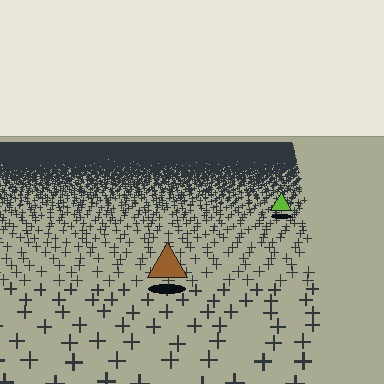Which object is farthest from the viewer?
The lime triangle is farthest from the viewer. It appears smaller and the ground texture around it is denser.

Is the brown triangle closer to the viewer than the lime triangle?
Yes. The brown triangle is closer — you can tell from the texture gradient: the ground texture is coarser near it.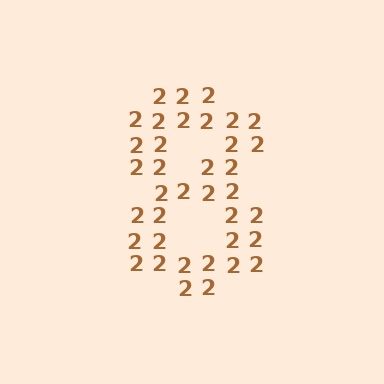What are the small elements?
The small elements are digit 2's.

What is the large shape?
The large shape is the digit 8.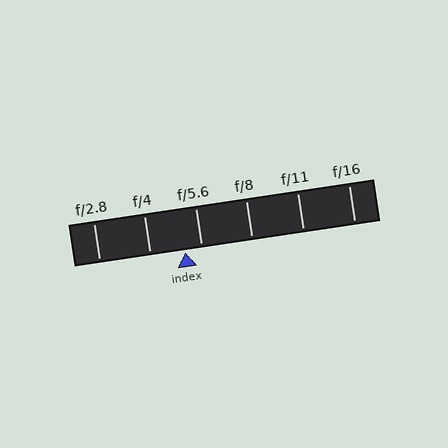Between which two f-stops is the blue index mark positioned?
The index mark is between f/4 and f/5.6.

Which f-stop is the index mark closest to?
The index mark is closest to f/5.6.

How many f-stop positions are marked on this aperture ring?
There are 6 f-stop positions marked.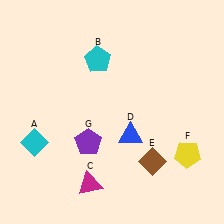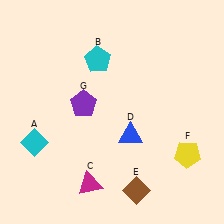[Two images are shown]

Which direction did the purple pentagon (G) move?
The purple pentagon (G) moved up.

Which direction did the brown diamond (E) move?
The brown diamond (E) moved down.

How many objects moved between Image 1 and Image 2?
2 objects moved between the two images.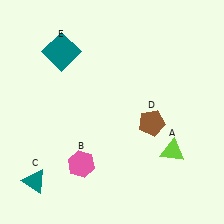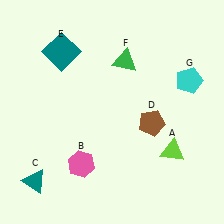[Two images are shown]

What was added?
A green triangle (F), a cyan pentagon (G) were added in Image 2.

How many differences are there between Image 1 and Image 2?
There are 2 differences between the two images.